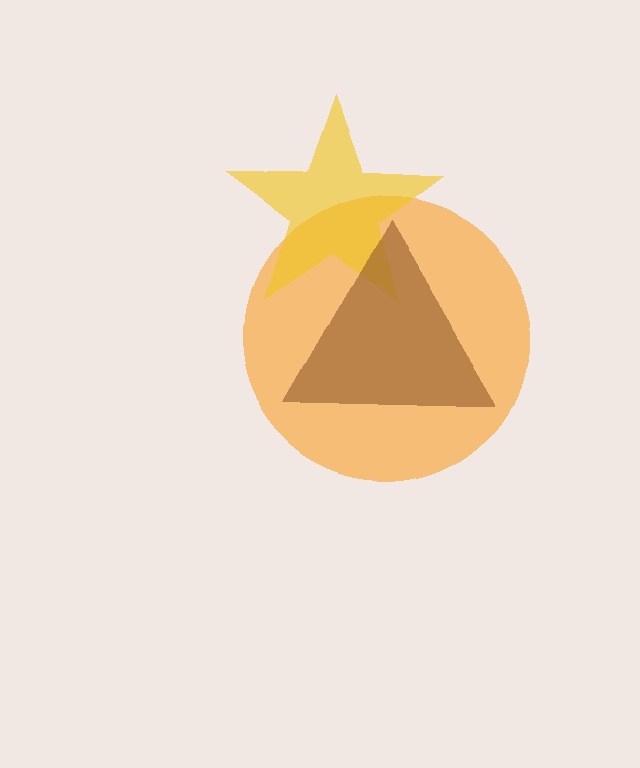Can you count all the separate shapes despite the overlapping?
Yes, there are 3 separate shapes.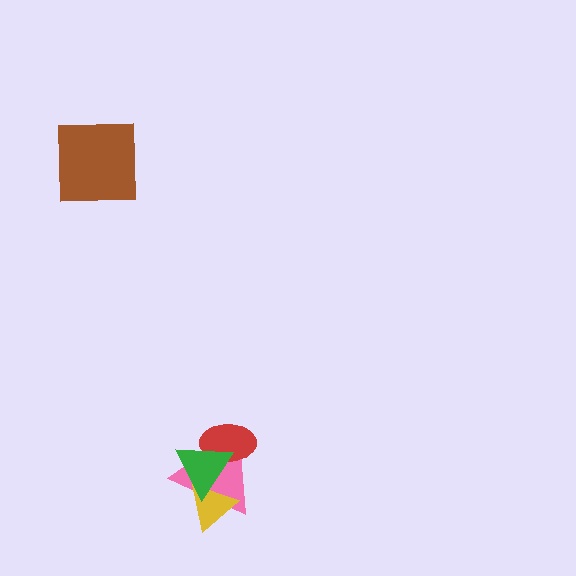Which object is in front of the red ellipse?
The green triangle is in front of the red ellipse.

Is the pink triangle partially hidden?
Yes, it is partially covered by another shape.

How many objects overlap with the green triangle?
3 objects overlap with the green triangle.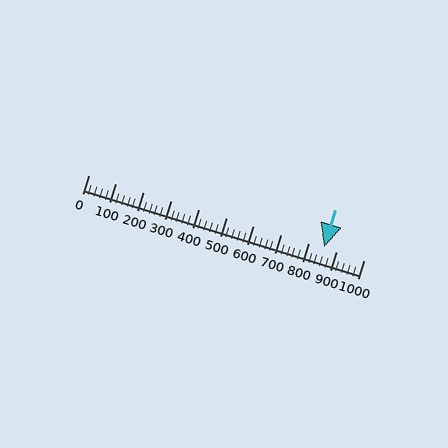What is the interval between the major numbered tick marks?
The major tick marks are spaced 100 units apart.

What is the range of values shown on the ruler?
The ruler shows values from 0 to 1000.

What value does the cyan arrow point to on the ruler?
The cyan arrow points to approximately 854.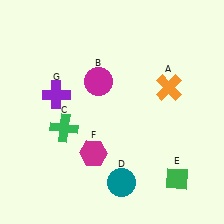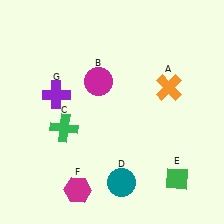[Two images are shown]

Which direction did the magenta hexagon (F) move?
The magenta hexagon (F) moved down.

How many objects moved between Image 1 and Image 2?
1 object moved between the two images.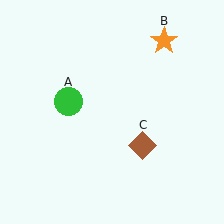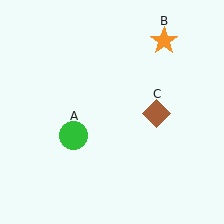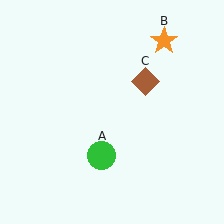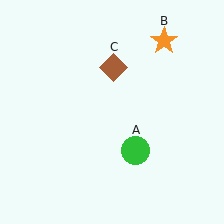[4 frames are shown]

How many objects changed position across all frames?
2 objects changed position: green circle (object A), brown diamond (object C).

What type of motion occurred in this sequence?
The green circle (object A), brown diamond (object C) rotated counterclockwise around the center of the scene.